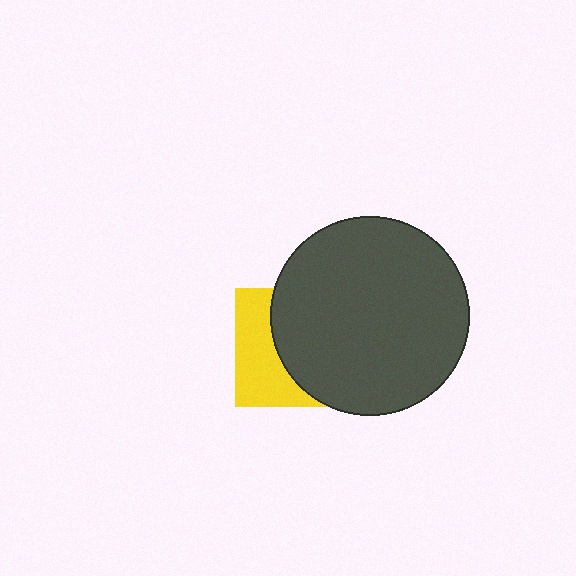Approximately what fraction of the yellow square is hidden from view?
Roughly 60% of the yellow square is hidden behind the dark gray circle.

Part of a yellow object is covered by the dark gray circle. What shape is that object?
It is a square.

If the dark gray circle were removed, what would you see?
You would see the complete yellow square.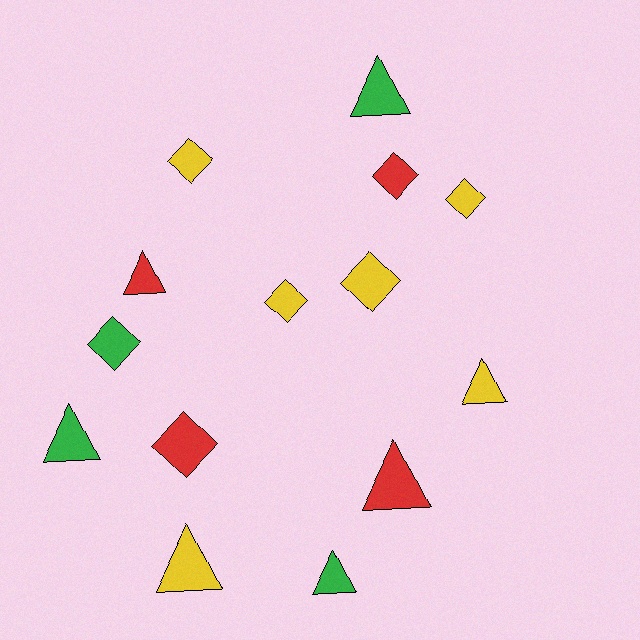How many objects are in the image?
There are 14 objects.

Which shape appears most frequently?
Diamond, with 7 objects.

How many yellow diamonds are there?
There are 4 yellow diamonds.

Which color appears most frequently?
Yellow, with 6 objects.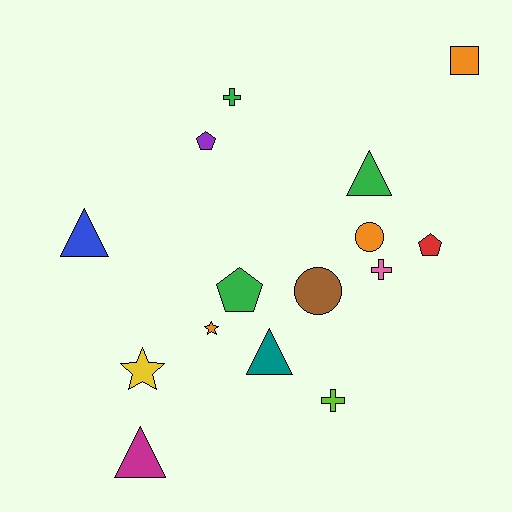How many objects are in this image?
There are 15 objects.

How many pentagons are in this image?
There are 3 pentagons.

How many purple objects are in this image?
There is 1 purple object.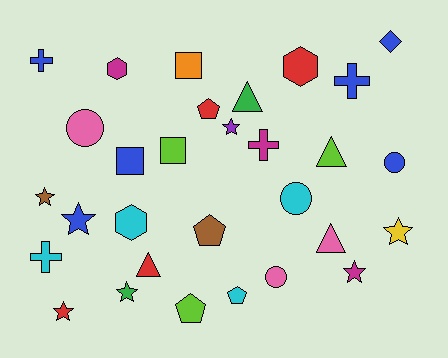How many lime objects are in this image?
There are 3 lime objects.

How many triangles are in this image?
There are 4 triangles.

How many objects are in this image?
There are 30 objects.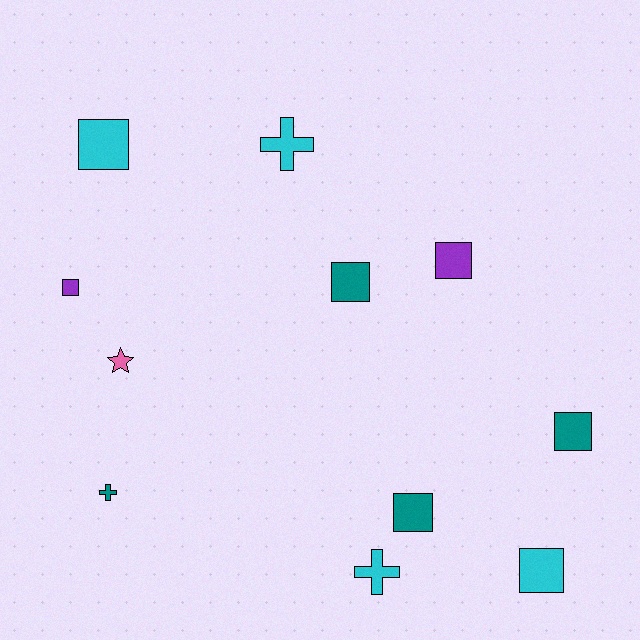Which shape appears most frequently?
Square, with 7 objects.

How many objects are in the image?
There are 11 objects.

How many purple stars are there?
There are no purple stars.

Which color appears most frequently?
Teal, with 4 objects.